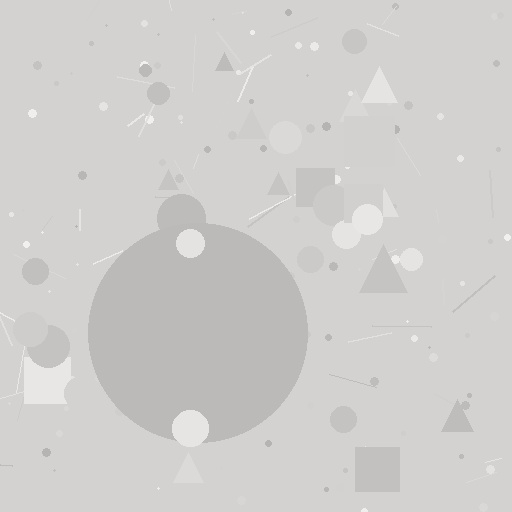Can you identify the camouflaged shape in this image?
The camouflaged shape is a circle.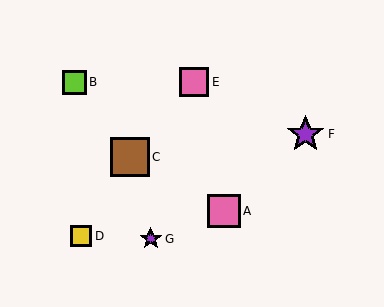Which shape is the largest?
The brown square (labeled C) is the largest.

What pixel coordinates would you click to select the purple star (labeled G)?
Click at (151, 239) to select the purple star G.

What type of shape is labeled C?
Shape C is a brown square.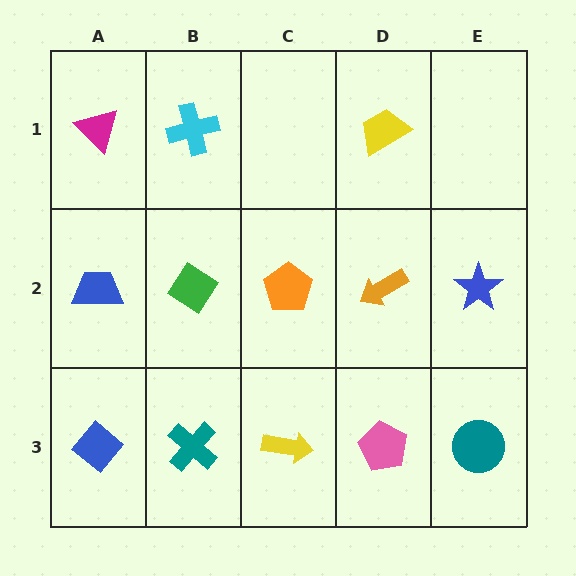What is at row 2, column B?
A green diamond.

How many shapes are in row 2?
5 shapes.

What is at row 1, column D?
A yellow trapezoid.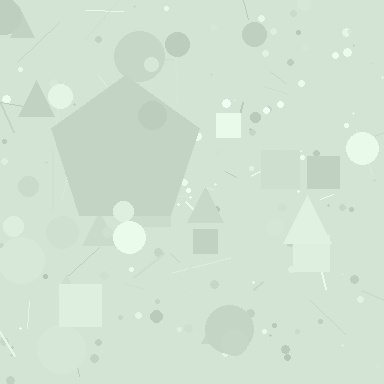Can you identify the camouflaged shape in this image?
The camouflaged shape is a pentagon.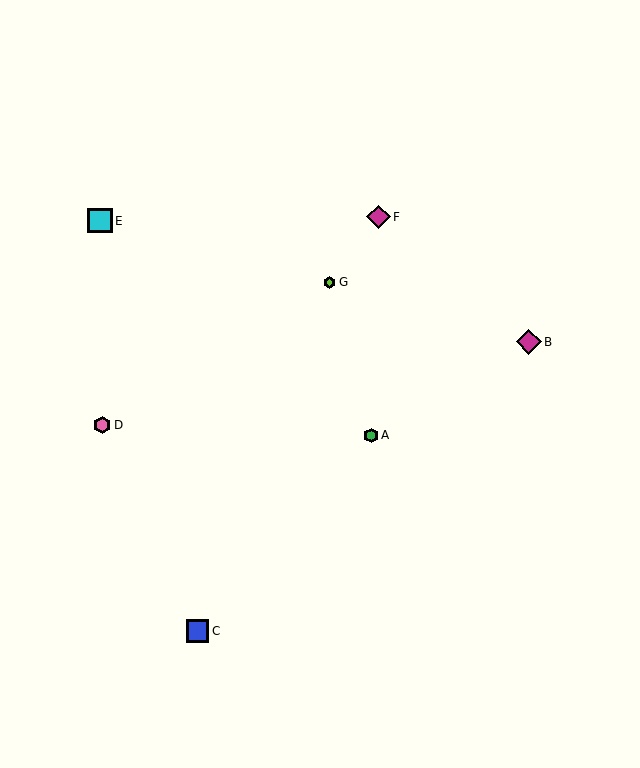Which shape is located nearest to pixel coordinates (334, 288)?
The lime hexagon (labeled G) at (330, 282) is nearest to that location.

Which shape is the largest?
The cyan square (labeled E) is the largest.